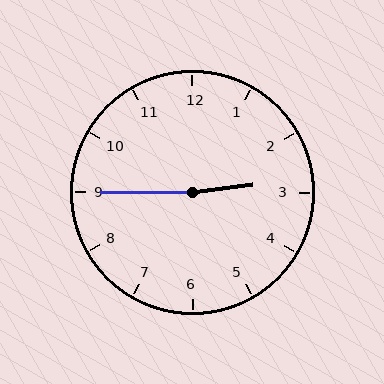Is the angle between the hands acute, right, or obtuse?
It is obtuse.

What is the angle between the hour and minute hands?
Approximately 172 degrees.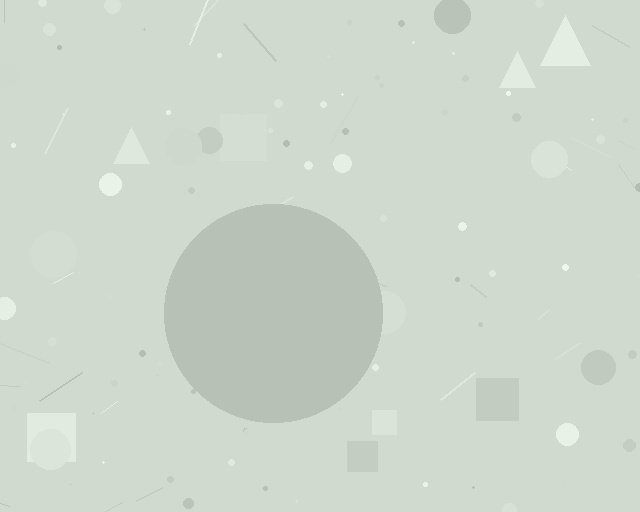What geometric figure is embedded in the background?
A circle is embedded in the background.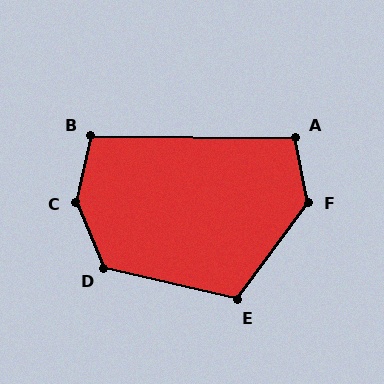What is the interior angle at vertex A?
Approximately 102 degrees (obtuse).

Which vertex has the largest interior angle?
C, at approximately 145 degrees.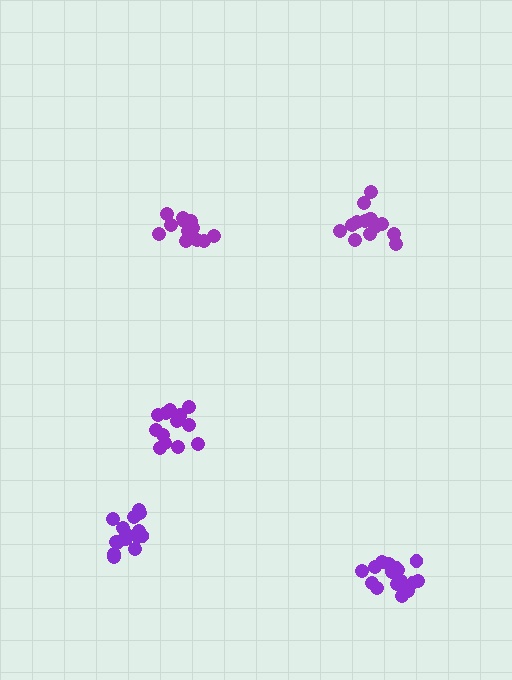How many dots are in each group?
Group 1: 15 dots, Group 2: 16 dots, Group 3: 12 dots, Group 4: 13 dots, Group 5: 14 dots (70 total).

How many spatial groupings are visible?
There are 5 spatial groupings.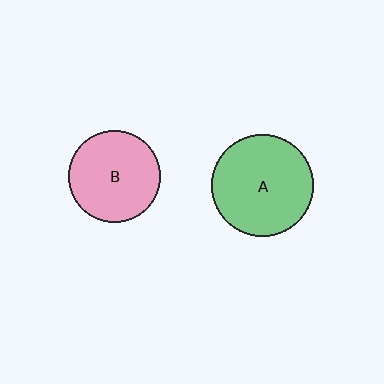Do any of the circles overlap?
No, none of the circles overlap.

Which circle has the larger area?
Circle A (green).